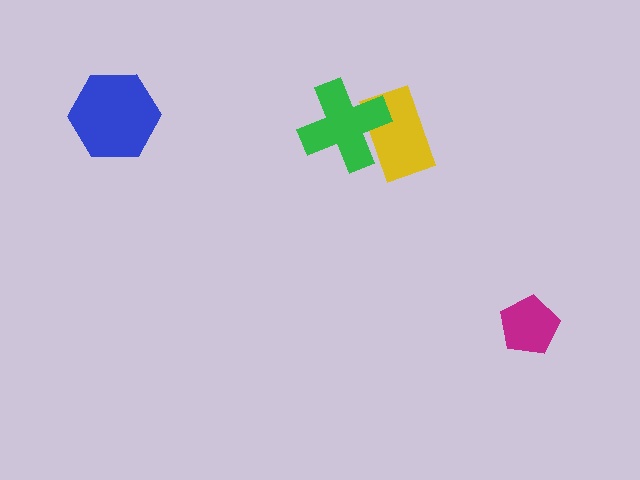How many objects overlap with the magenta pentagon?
0 objects overlap with the magenta pentagon.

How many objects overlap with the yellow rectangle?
1 object overlaps with the yellow rectangle.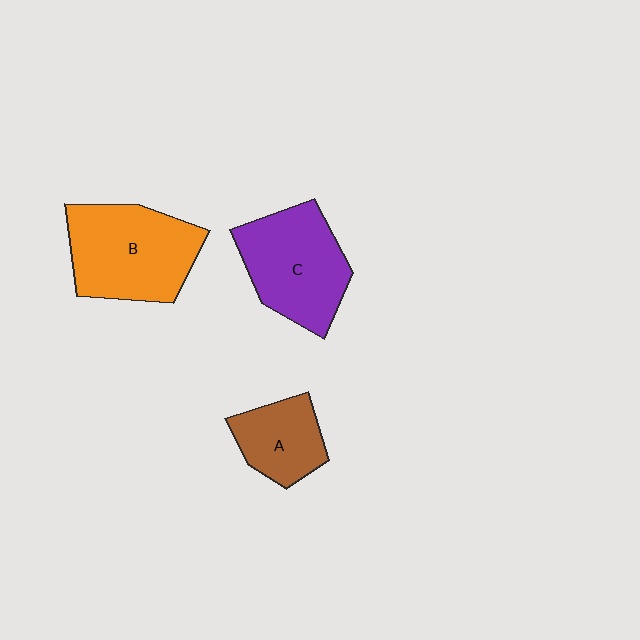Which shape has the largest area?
Shape B (orange).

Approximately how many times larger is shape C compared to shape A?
Approximately 1.7 times.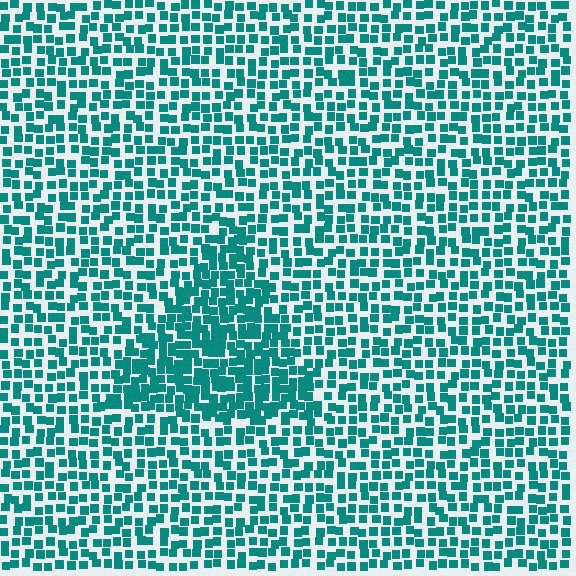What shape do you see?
I see a triangle.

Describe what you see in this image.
The image contains small teal elements arranged at two different densities. A triangle-shaped region is visible where the elements are more densely packed than the surrounding area.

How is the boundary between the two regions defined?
The boundary is defined by a change in element density (approximately 1.6x ratio). All elements are the same color, size, and shape.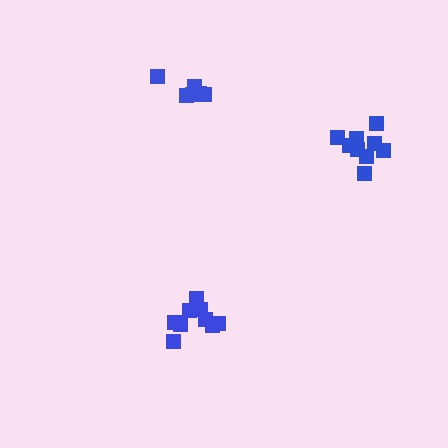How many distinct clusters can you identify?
There are 3 distinct clusters.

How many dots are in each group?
Group 1: 6 dots, Group 2: 9 dots, Group 3: 9 dots (24 total).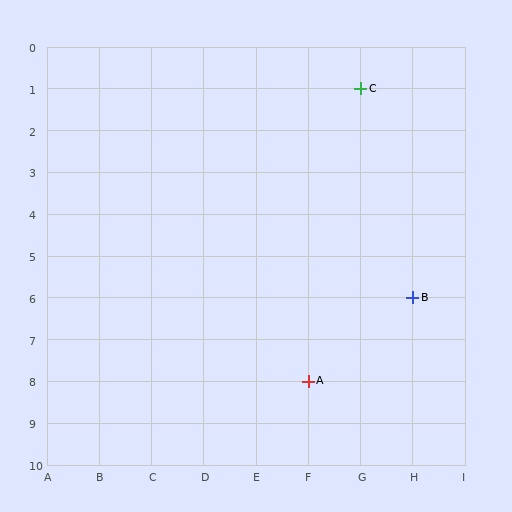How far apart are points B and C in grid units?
Points B and C are 1 column and 5 rows apart (about 5.1 grid units diagonally).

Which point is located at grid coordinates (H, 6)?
Point B is at (H, 6).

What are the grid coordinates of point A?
Point A is at grid coordinates (F, 8).